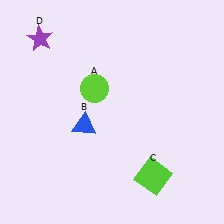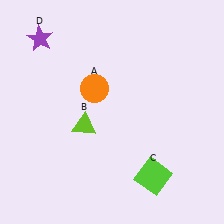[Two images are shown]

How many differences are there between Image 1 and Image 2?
There are 2 differences between the two images.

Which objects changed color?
A changed from lime to orange. B changed from blue to lime.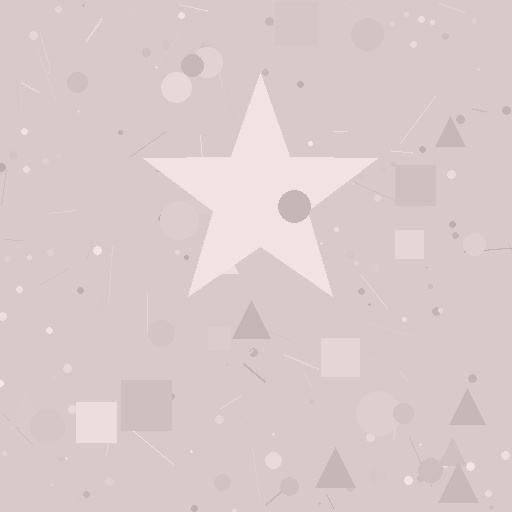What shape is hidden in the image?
A star is hidden in the image.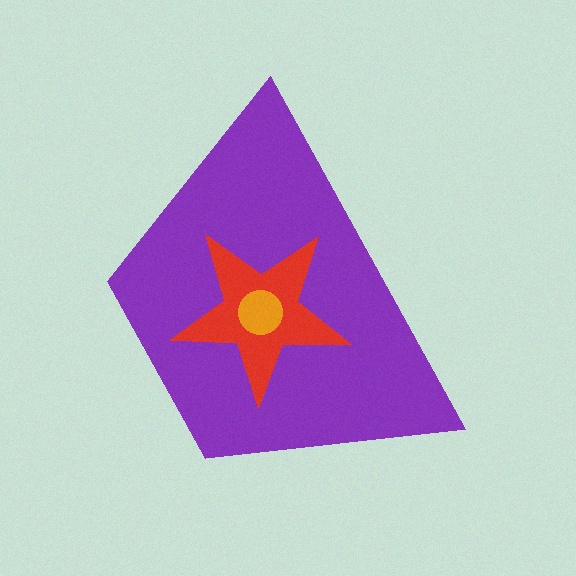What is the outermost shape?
The purple trapezoid.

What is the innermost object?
The orange circle.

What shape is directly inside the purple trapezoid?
The red star.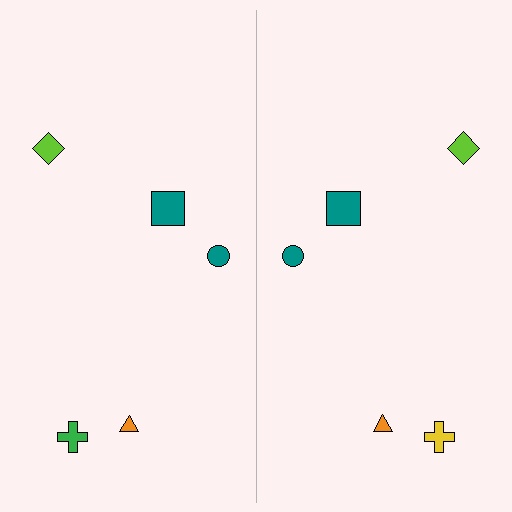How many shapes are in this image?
There are 10 shapes in this image.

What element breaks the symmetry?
The yellow cross on the right side breaks the symmetry — its mirror counterpart is green.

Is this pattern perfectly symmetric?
No, the pattern is not perfectly symmetric. The yellow cross on the right side breaks the symmetry — its mirror counterpart is green.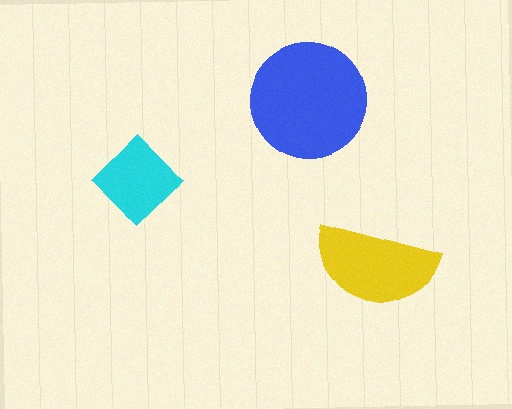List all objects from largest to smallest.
The blue circle, the yellow semicircle, the cyan diamond.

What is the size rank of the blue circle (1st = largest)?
1st.